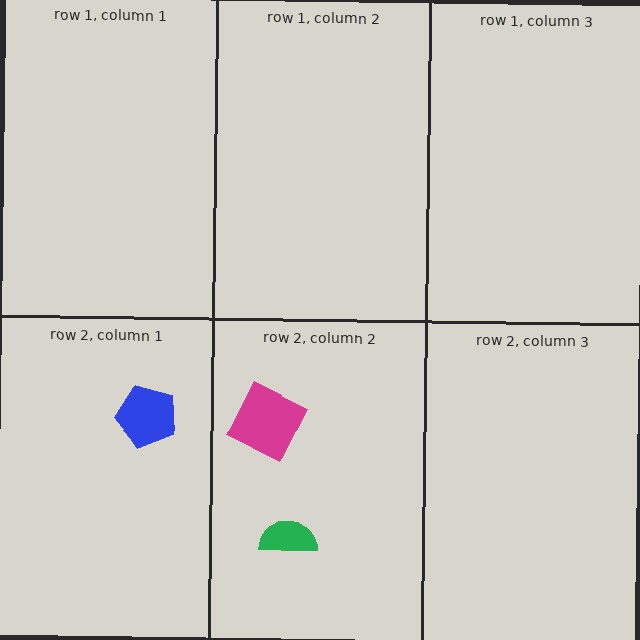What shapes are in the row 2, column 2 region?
The green semicircle, the magenta square.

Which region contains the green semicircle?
The row 2, column 2 region.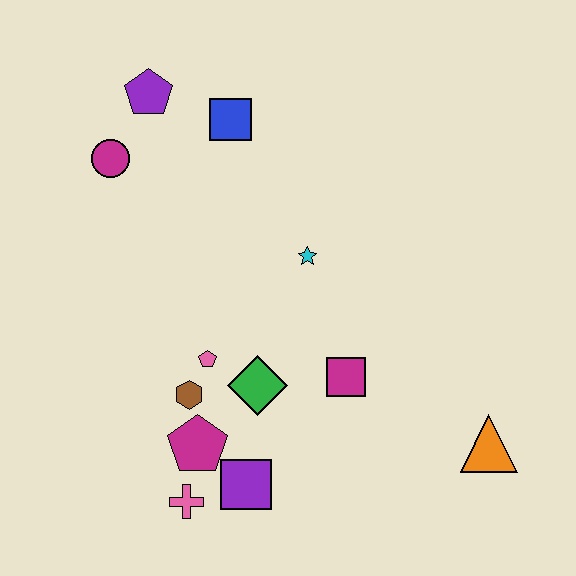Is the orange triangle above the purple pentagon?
No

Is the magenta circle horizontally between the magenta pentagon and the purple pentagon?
No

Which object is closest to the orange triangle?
The magenta square is closest to the orange triangle.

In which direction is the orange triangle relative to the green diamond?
The orange triangle is to the right of the green diamond.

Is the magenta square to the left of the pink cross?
No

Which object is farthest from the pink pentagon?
The orange triangle is farthest from the pink pentagon.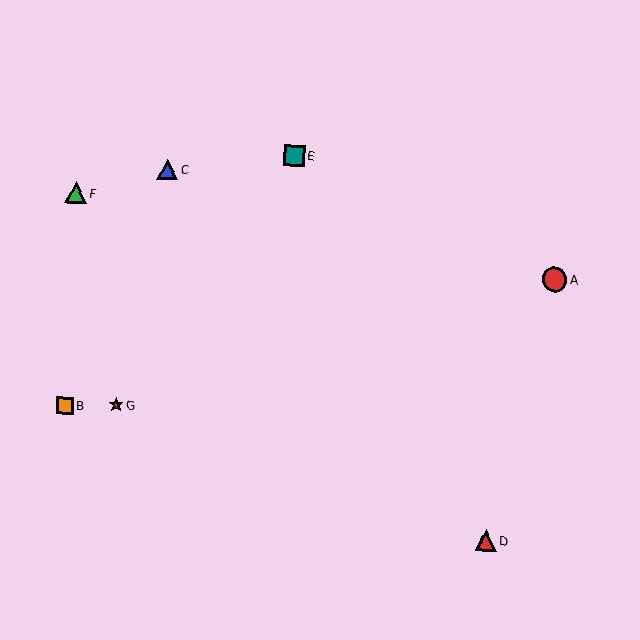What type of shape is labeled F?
Shape F is a green triangle.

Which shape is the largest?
The red circle (labeled A) is the largest.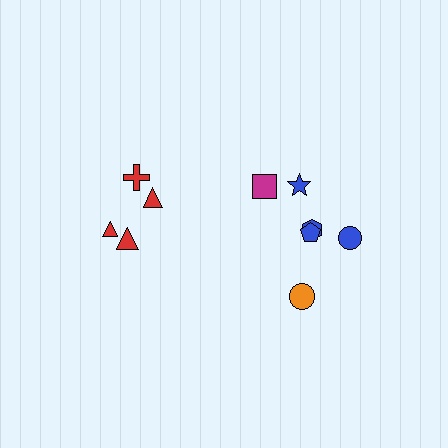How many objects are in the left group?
There are 4 objects.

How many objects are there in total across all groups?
There are 10 objects.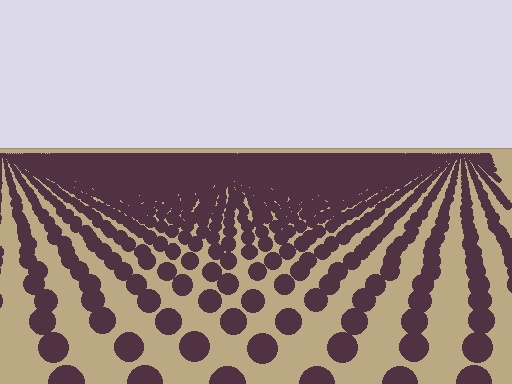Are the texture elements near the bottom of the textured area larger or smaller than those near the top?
Larger. Near the bottom, elements are closer to the viewer and appear at a bigger on-screen size.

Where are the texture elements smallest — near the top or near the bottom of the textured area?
Near the top.